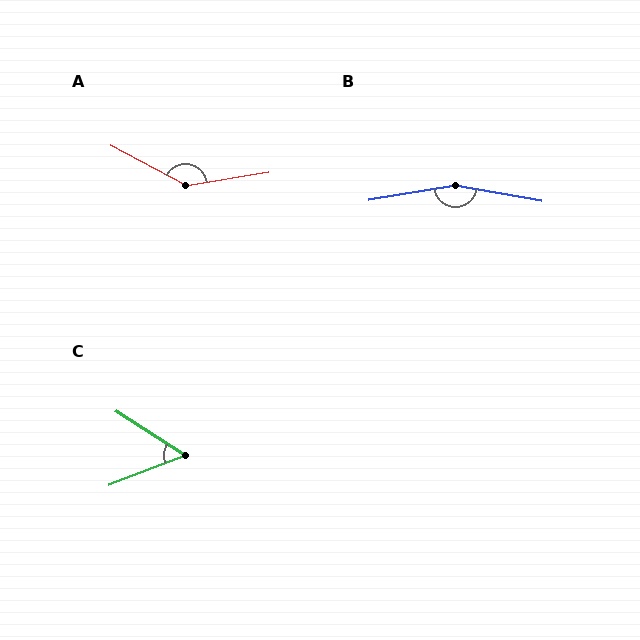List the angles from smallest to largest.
C (53°), A (143°), B (160°).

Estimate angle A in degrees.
Approximately 143 degrees.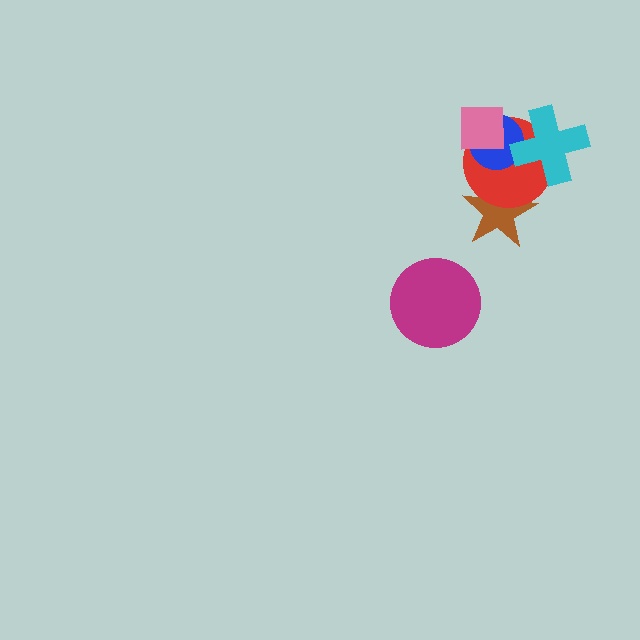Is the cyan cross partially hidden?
No, no other shape covers it.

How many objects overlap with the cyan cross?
2 objects overlap with the cyan cross.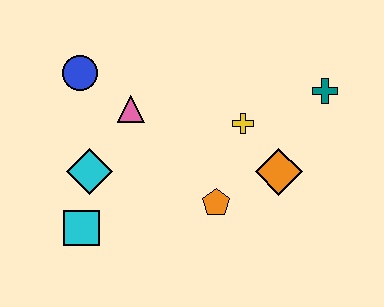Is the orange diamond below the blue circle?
Yes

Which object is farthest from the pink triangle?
The teal cross is farthest from the pink triangle.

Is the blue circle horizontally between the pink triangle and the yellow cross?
No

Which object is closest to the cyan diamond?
The cyan square is closest to the cyan diamond.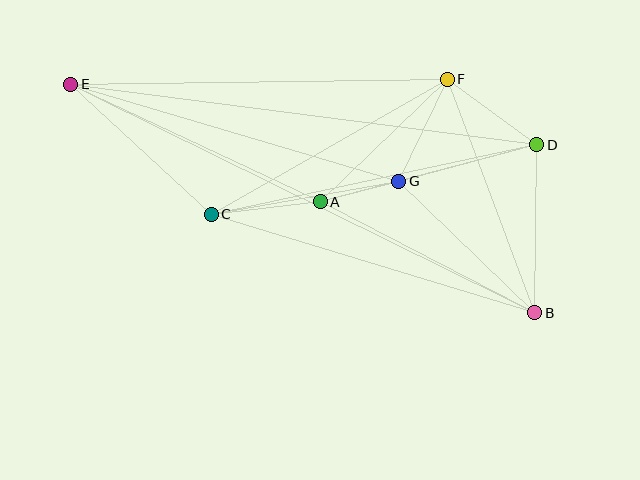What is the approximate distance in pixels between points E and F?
The distance between E and F is approximately 376 pixels.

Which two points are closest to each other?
Points A and G are closest to each other.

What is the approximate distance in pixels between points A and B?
The distance between A and B is approximately 241 pixels.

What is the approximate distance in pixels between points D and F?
The distance between D and F is approximately 111 pixels.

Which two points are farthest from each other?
Points B and E are farthest from each other.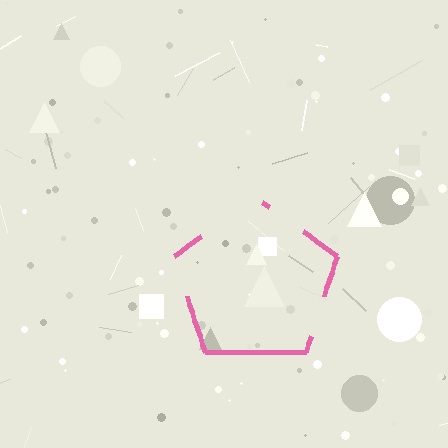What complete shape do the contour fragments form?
The contour fragments form a pentagon.